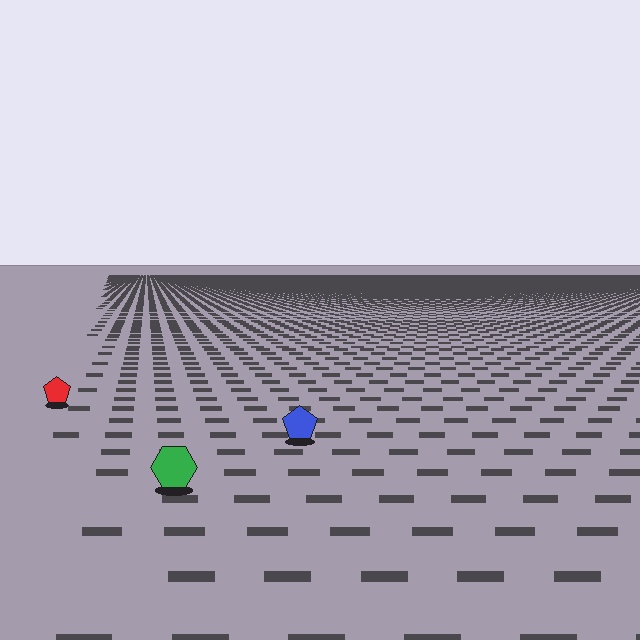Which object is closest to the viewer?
The green hexagon is closest. The texture marks near it are larger and more spread out.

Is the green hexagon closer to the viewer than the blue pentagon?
Yes. The green hexagon is closer — you can tell from the texture gradient: the ground texture is coarser near it.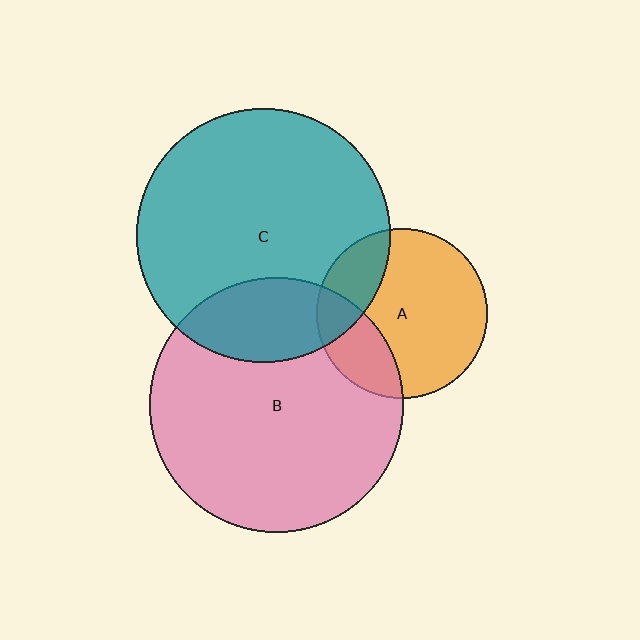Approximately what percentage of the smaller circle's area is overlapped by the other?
Approximately 20%.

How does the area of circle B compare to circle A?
Approximately 2.2 times.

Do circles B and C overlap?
Yes.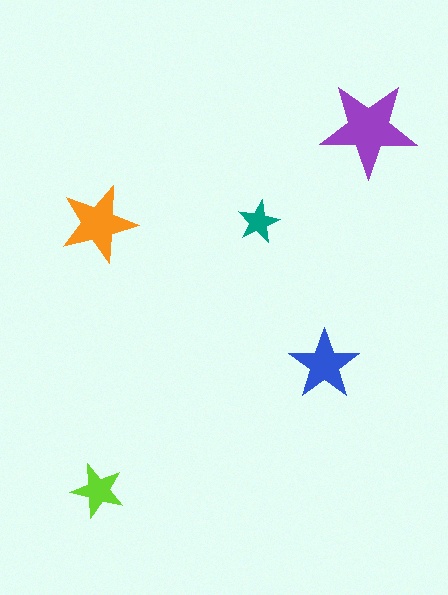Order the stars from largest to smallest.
the purple one, the orange one, the blue one, the lime one, the teal one.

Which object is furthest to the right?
The purple star is rightmost.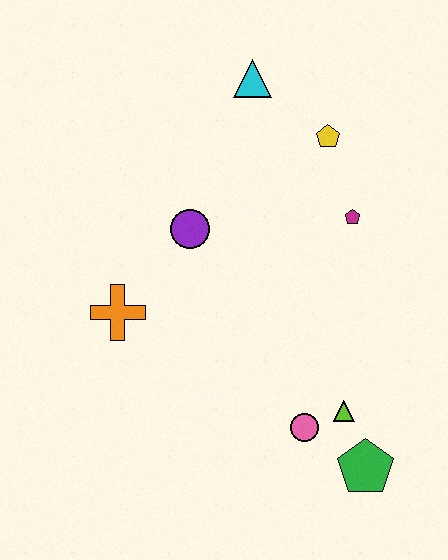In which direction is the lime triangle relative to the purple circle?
The lime triangle is below the purple circle.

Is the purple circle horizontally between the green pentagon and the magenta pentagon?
No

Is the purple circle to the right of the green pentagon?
No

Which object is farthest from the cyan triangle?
The green pentagon is farthest from the cyan triangle.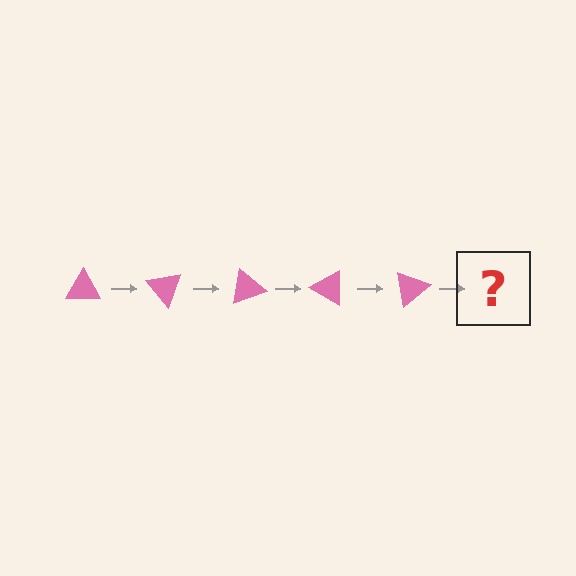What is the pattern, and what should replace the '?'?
The pattern is that the triangle rotates 50 degrees each step. The '?' should be a pink triangle rotated 250 degrees.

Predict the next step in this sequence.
The next step is a pink triangle rotated 250 degrees.